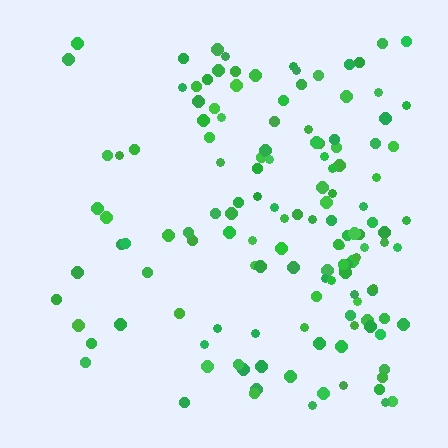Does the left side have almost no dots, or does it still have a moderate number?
Still a moderate number, just noticeably fewer than the right.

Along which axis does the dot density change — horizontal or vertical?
Horizontal.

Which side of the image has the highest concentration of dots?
The right.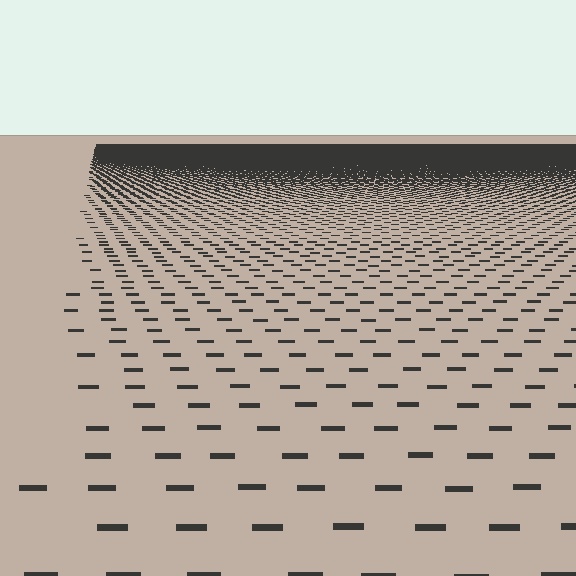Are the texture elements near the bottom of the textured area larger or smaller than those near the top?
Larger. Near the bottom, elements are closer to the viewer and appear at a bigger on-screen size.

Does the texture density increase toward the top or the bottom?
Density increases toward the top.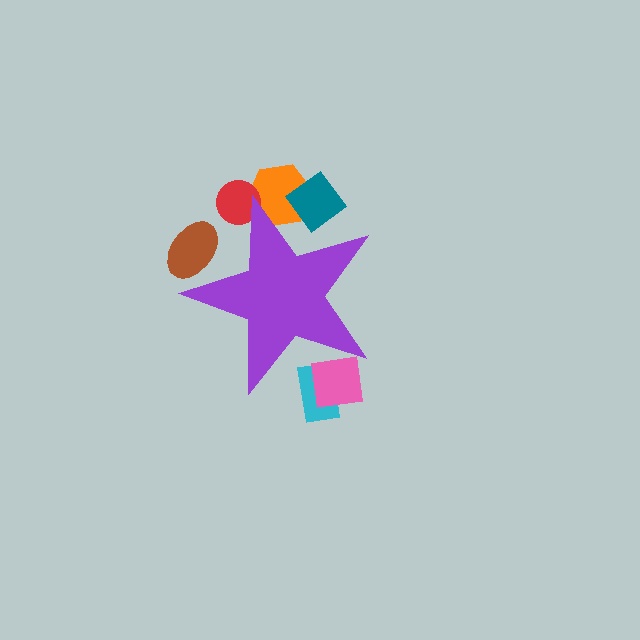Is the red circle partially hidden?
Yes, the red circle is partially hidden behind the purple star.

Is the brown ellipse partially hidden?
Yes, the brown ellipse is partially hidden behind the purple star.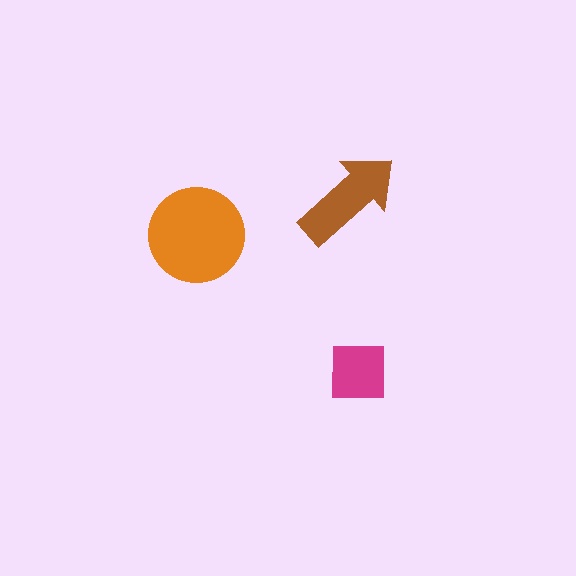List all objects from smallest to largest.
The magenta square, the brown arrow, the orange circle.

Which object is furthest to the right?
The magenta square is rightmost.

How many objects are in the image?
There are 3 objects in the image.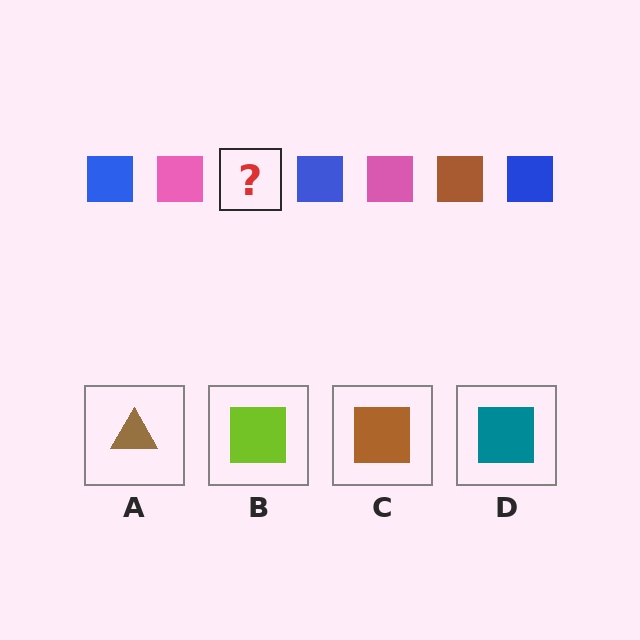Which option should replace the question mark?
Option C.